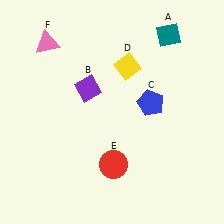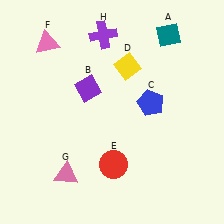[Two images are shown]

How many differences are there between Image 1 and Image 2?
There are 2 differences between the two images.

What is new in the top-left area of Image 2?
A purple cross (H) was added in the top-left area of Image 2.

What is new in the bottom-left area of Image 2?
A pink triangle (G) was added in the bottom-left area of Image 2.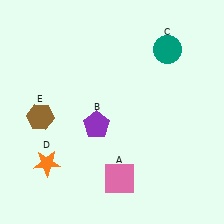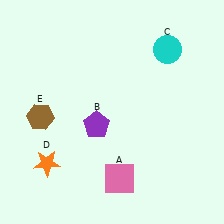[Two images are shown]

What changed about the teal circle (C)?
In Image 1, C is teal. In Image 2, it changed to cyan.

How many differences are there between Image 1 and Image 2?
There is 1 difference between the two images.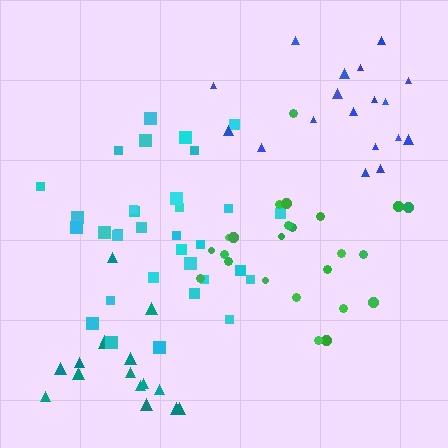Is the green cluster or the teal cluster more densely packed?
Teal.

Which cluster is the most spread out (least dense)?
Green.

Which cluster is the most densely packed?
Cyan.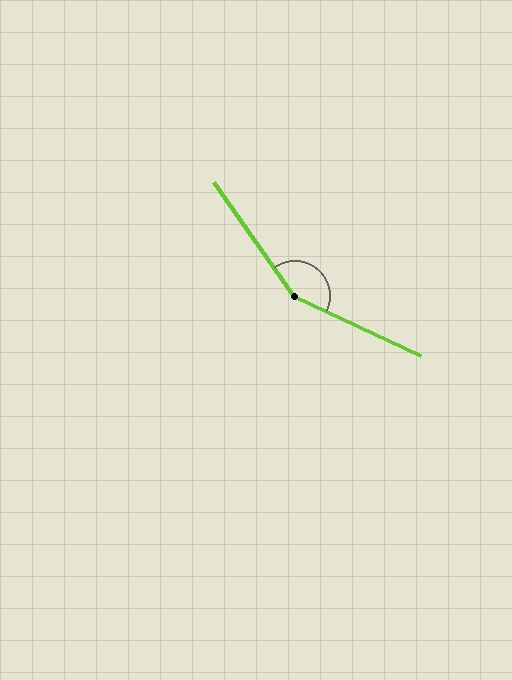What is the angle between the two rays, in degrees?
Approximately 151 degrees.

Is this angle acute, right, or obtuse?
It is obtuse.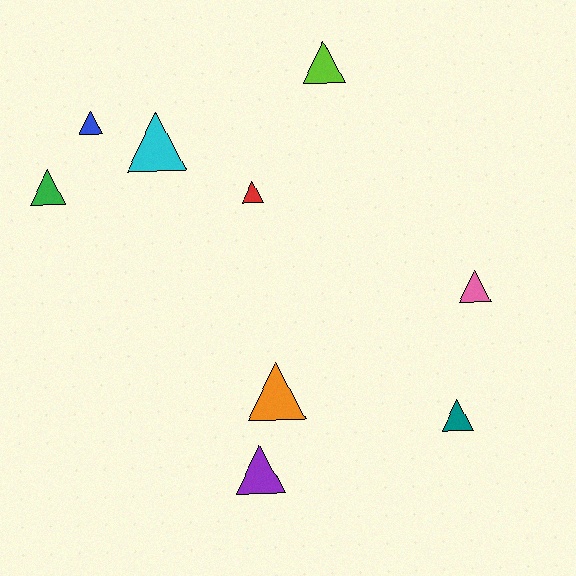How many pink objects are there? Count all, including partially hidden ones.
There is 1 pink object.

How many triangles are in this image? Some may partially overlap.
There are 9 triangles.